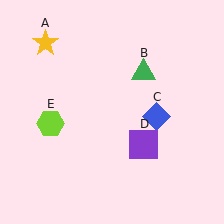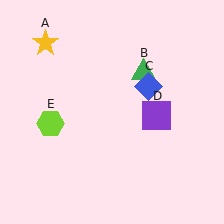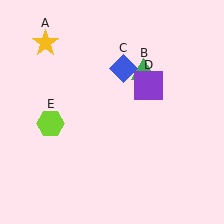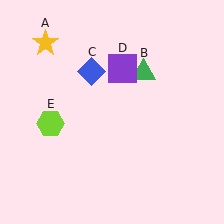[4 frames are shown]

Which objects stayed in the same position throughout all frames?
Yellow star (object A) and green triangle (object B) and lime hexagon (object E) remained stationary.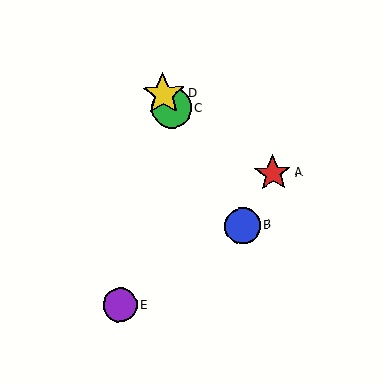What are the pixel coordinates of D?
Object D is at (163, 94).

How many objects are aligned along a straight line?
3 objects (B, C, D) are aligned along a straight line.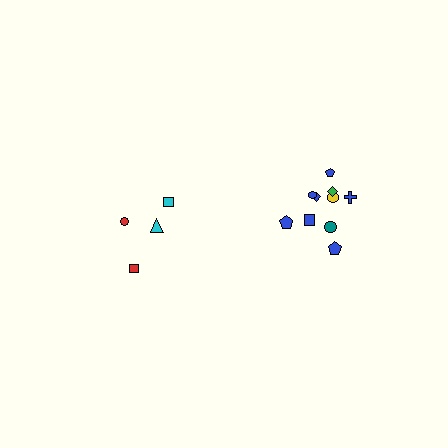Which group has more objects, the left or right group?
The right group.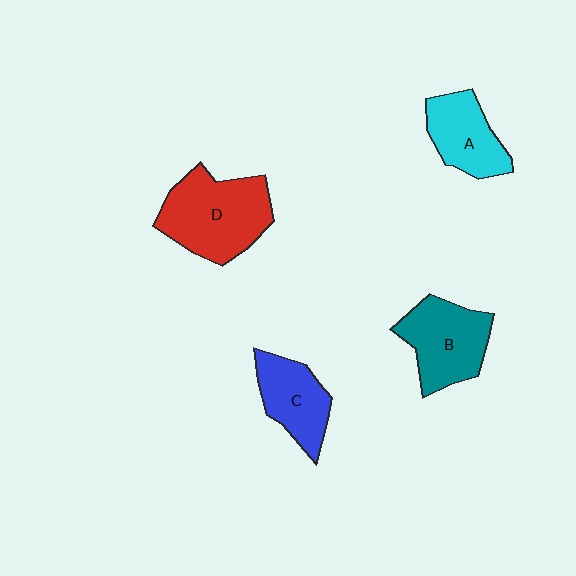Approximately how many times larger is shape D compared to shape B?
Approximately 1.3 times.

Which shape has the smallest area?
Shape A (cyan).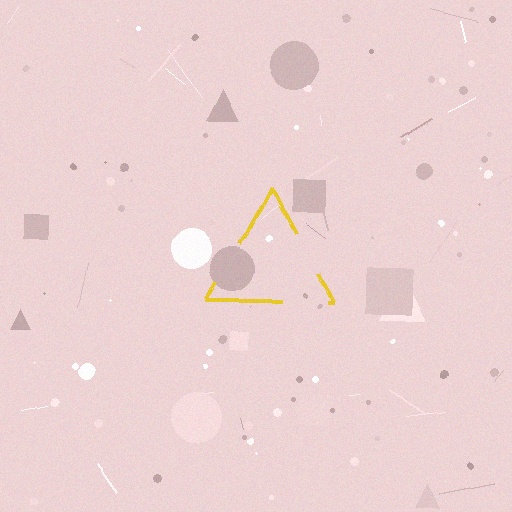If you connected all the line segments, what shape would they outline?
They would outline a triangle.